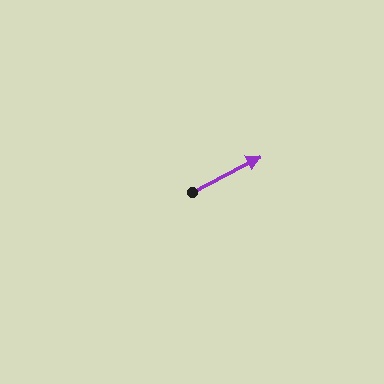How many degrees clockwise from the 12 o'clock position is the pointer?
Approximately 62 degrees.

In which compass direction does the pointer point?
Northeast.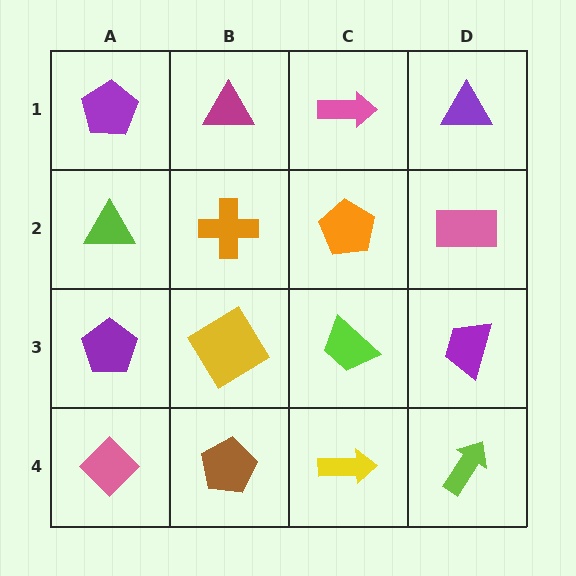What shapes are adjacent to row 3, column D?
A pink rectangle (row 2, column D), a lime arrow (row 4, column D), a lime trapezoid (row 3, column C).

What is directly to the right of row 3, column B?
A lime trapezoid.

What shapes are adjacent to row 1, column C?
An orange pentagon (row 2, column C), a magenta triangle (row 1, column B), a purple triangle (row 1, column D).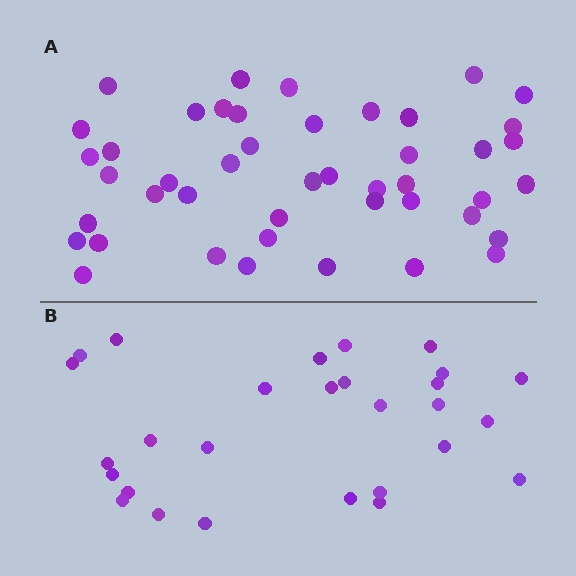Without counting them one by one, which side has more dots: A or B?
Region A (the top region) has more dots.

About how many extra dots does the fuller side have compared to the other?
Region A has approximately 15 more dots than region B.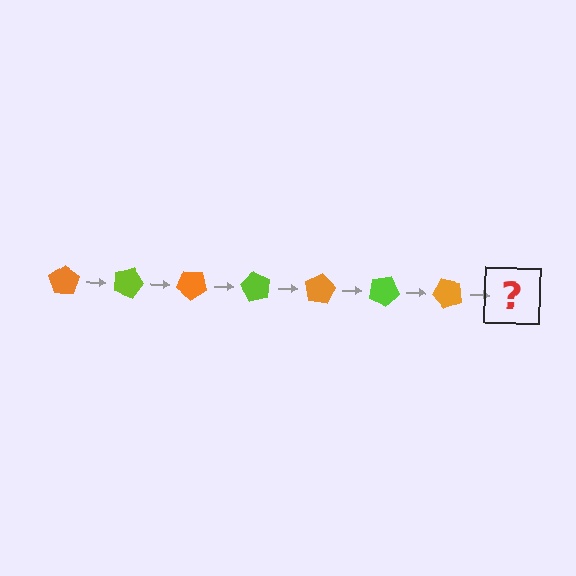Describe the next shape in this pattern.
It should be a lime pentagon, rotated 140 degrees from the start.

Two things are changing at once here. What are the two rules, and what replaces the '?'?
The two rules are that it rotates 20 degrees each step and the color cycles through orange and lime. The '?' should be a lime pentagon, rotated 140 degrees from the start.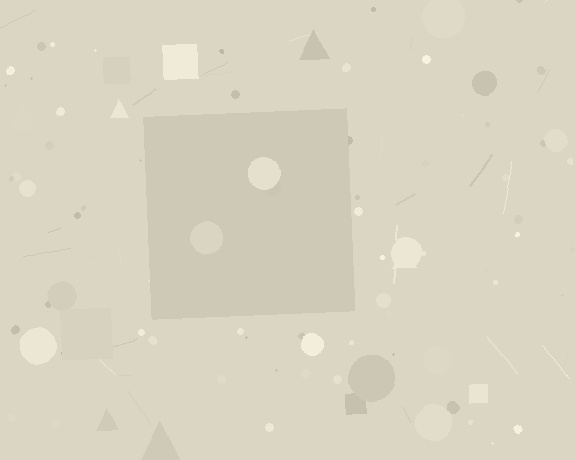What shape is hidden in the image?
A square is hidden in the image.